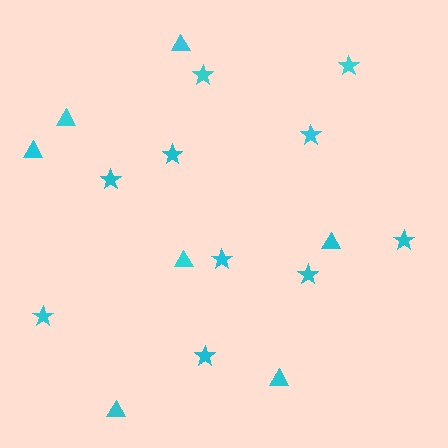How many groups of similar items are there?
There are 2 groups: one group of stars (10) and one group of triangles (7).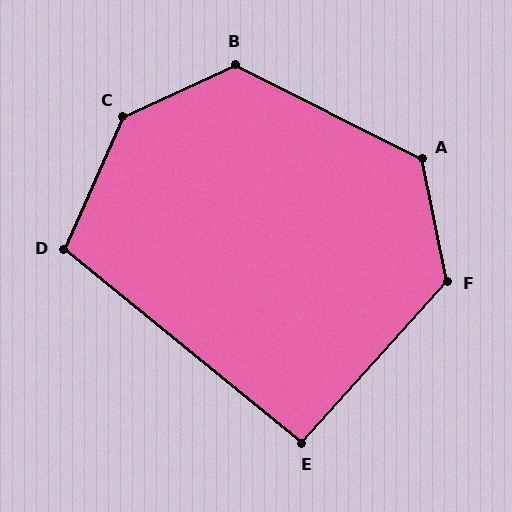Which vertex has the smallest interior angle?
E, at approximately 93 degrees.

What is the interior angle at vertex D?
Approximately 105 degrees (obtuse).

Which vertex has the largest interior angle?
C, at approximately 139 degrees.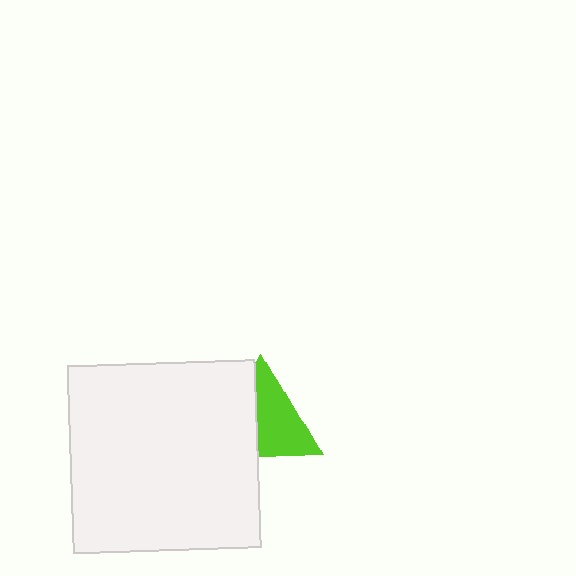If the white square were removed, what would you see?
You would see the complete lime triangle.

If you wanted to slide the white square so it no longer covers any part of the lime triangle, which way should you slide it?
Slide it left — that is the most direct way to separate the two shapes.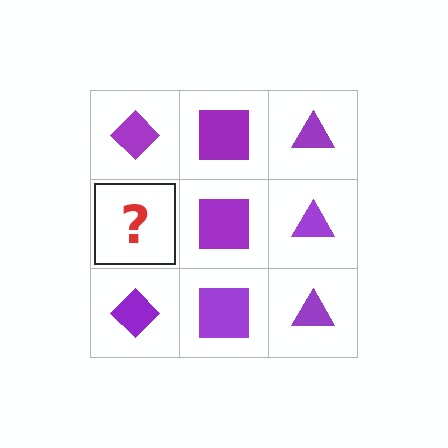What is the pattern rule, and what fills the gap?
The rule is that each column has a consistent shape. The gap should be filled with a purple diamond.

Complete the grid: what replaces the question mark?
The question mark should be replaced with a purple diamond.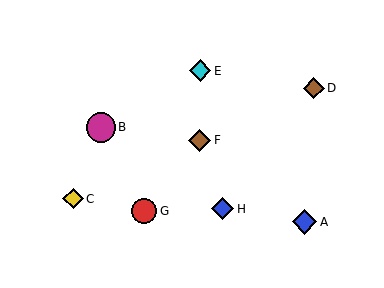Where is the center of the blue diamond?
The center of the blue diamond is at (222, 209).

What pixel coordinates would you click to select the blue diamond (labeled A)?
Click at (305, 222) to select the blue diamond A.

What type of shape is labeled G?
Shape G is a red circle.